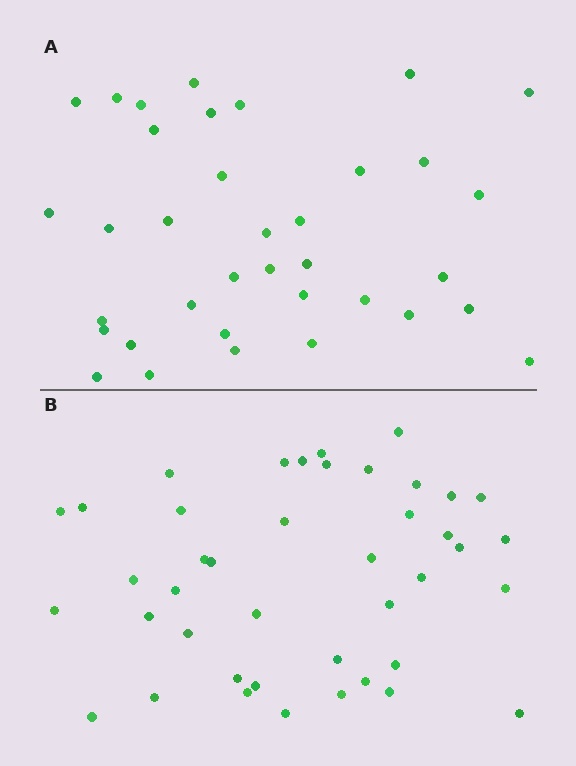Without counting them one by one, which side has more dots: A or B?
Region B (the bottom region) has more dots.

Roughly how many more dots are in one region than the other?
Region B has about 6 more dots than region A.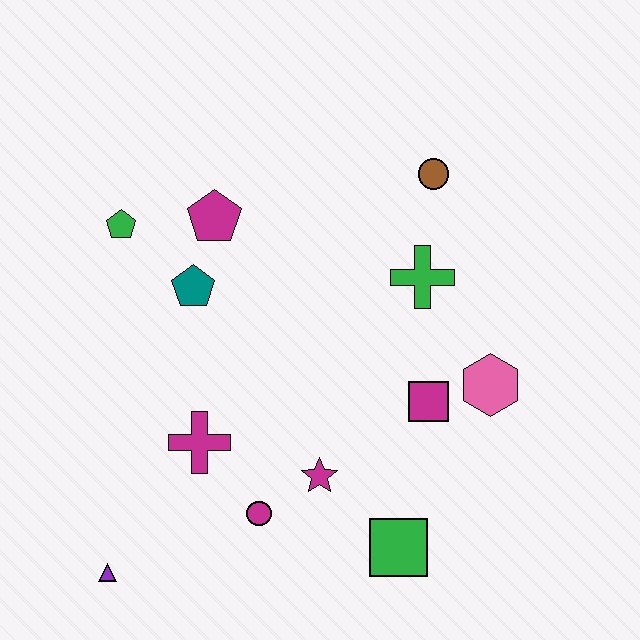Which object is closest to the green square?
The magenta star is closest to the green square.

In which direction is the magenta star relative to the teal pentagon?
The magenta star is below the teal pentagon.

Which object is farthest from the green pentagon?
The green square is farthest from the green pentagon.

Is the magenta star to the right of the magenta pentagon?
Yes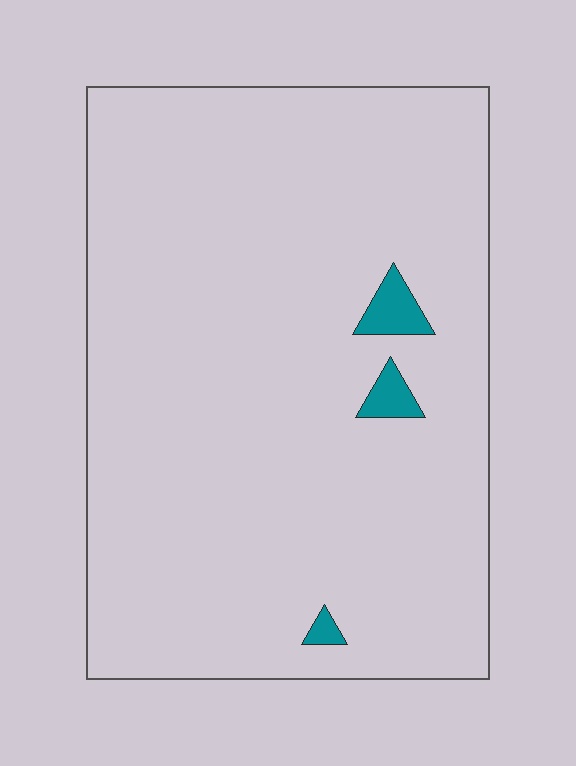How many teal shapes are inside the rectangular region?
3.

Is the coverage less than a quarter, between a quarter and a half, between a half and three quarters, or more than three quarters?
Less than a quarter.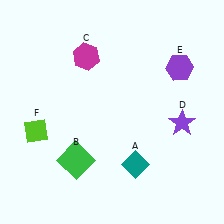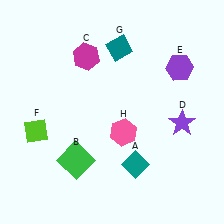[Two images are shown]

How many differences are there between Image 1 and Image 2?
There are 2 differences between the two images.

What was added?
A teal diamond (G), a pink hexagon (H) were added in Image 2.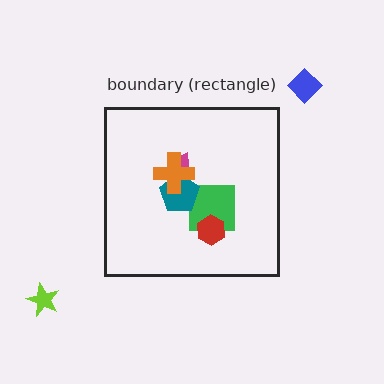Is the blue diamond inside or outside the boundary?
Outside.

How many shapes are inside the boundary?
5 inside, 2 outside.